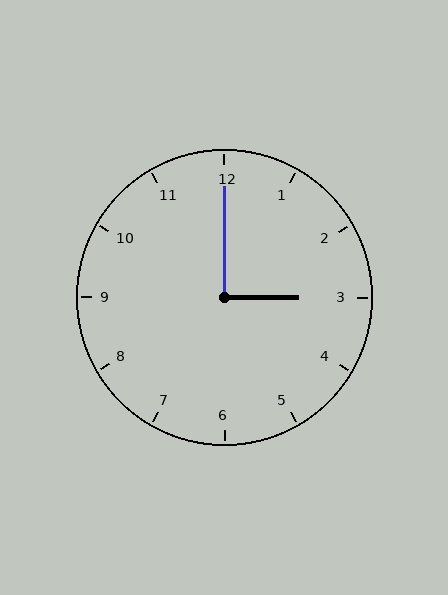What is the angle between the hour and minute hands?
Approximately 90 degrees.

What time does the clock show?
3:00.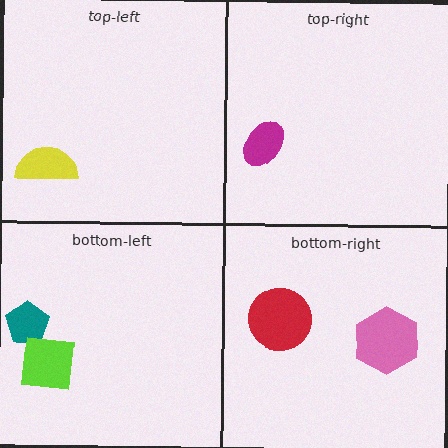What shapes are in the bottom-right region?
The red circle, the pink hexagon.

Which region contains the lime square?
The bottom-left region.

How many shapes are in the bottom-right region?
2.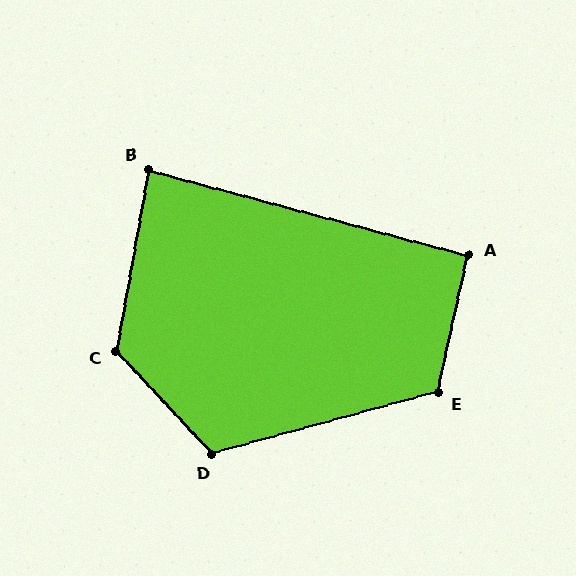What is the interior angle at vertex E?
Approximately 118 degrees (obtuse).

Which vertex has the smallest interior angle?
B, at approximately 85 degrees.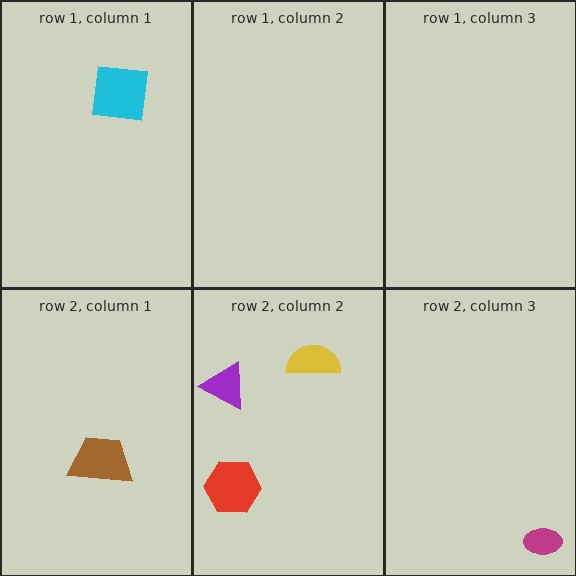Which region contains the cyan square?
The row 1, column 1 region.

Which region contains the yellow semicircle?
The row 2, column 2 region.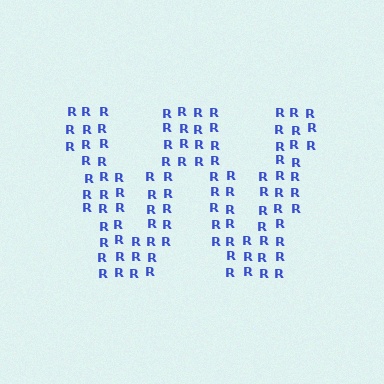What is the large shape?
The large shape is the letter W.